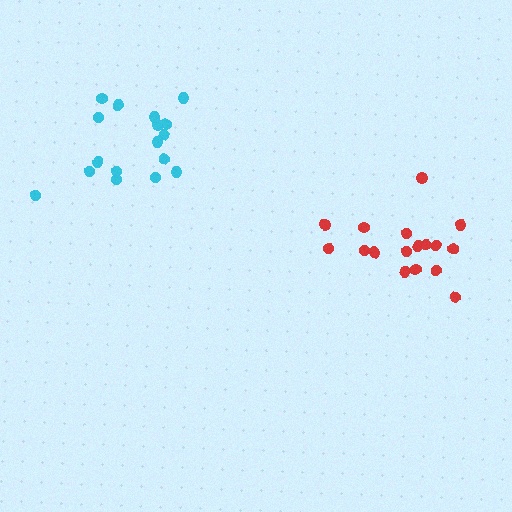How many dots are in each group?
Group 1: 17 dots, Group 2: 17 dots (34 total).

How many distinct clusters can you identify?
There are 2 distinct clusters.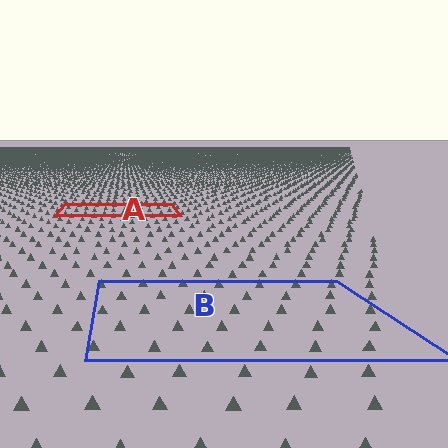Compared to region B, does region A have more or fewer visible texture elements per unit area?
Region A has more texture elements per unit area — they are packed more densely because it is farther away.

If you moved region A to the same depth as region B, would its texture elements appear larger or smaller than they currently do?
They would appear larger. At a closer depth, the same texture elements are projected at a bigger on-screen size.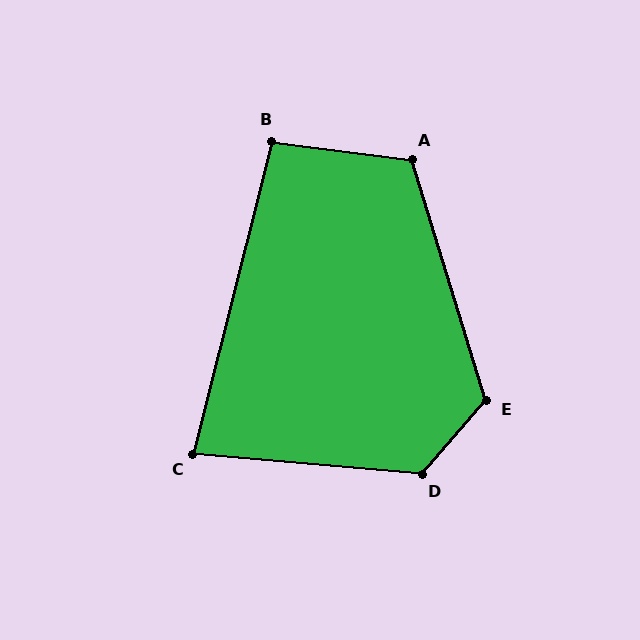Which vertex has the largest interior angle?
D, at approximately 126 degrees.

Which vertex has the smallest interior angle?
C, at approximately 81 degrees.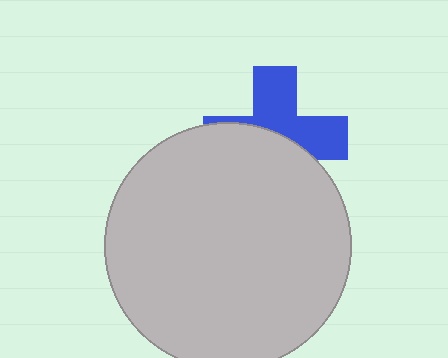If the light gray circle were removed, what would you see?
You would see the complete blue cross.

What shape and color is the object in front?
The object in front is a light gray circle.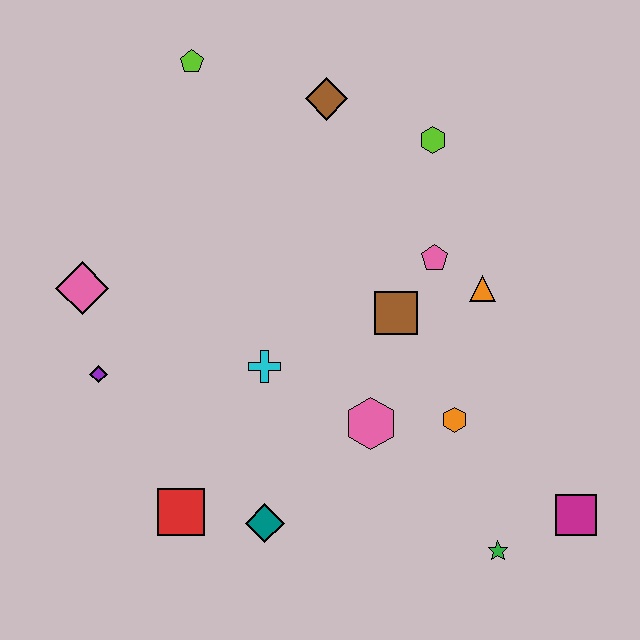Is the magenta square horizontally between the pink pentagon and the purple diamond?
No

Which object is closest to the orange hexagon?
The pink hexagon is closest to the orange hexagon.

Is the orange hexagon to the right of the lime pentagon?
Yes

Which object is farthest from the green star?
The lime pentagon is farthest from the green star.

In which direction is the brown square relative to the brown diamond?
The brown square is below the brown diamond.